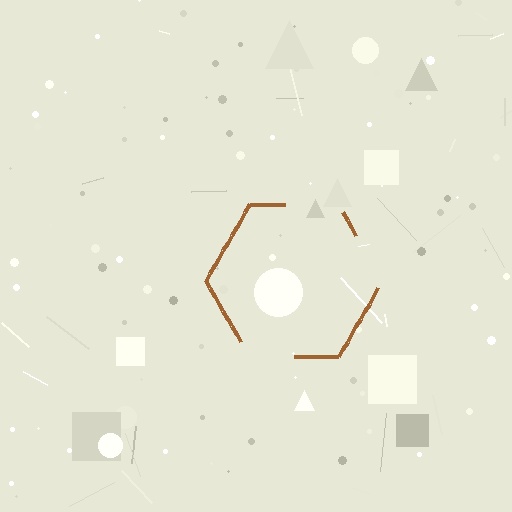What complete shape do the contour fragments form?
The contour fragments form a hexagon.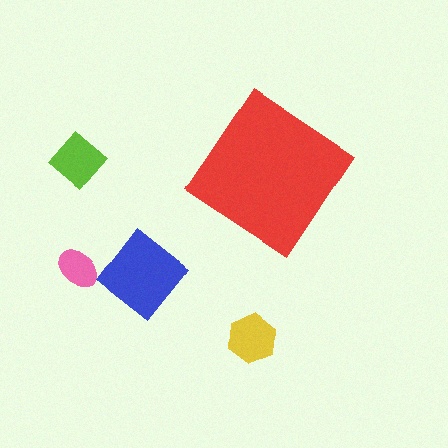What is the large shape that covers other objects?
A red diamond.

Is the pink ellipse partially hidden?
No, the pink ellipse is fully visible.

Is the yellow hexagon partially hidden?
No, the yellow hexagon is fully visible.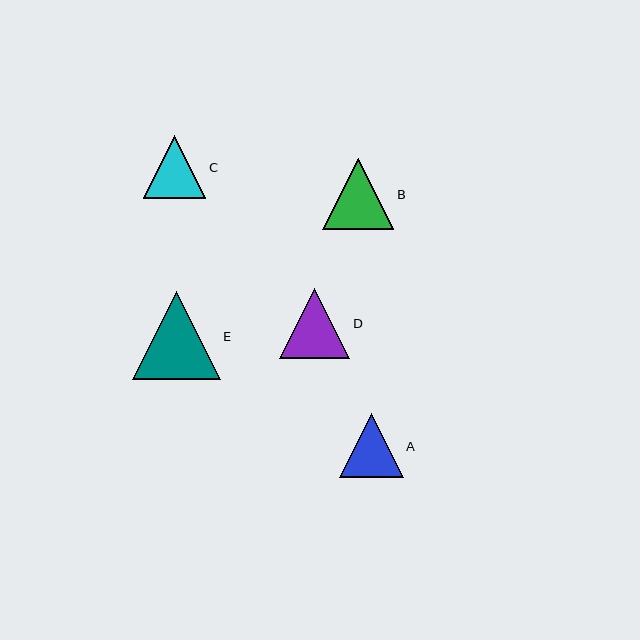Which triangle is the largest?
Triangle E is the largest with a size of approximately 87 pixels.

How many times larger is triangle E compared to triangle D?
Triangle E is approximately 1.2 times the size of triangle D.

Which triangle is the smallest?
Triangle C is the smallest with a size of approximately 62 pixels.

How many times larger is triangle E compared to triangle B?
Triangle E is approximately 1.2 times the size of triangle B.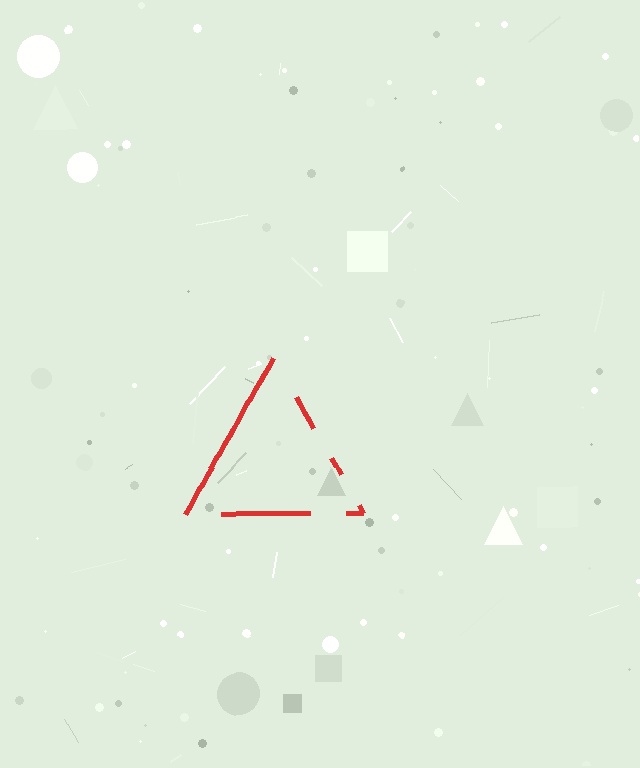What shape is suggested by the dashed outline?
The dashed outline suggests a triangle.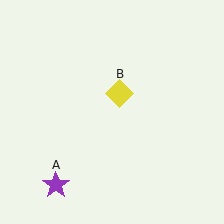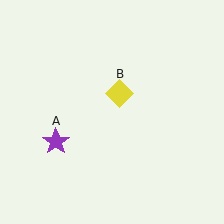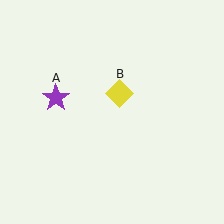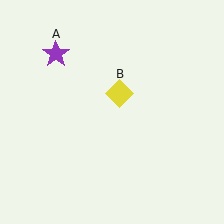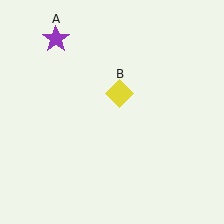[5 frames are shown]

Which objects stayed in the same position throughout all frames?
Yellow diamond (object B) remained stationary.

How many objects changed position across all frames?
1 object changed position: purple star (object A).